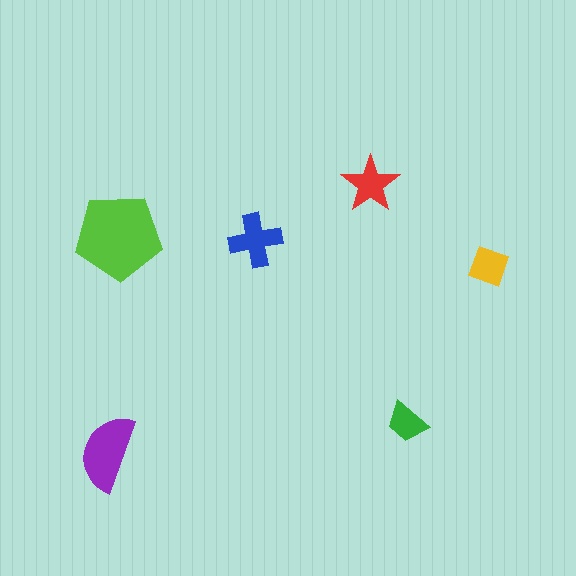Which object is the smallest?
The green trapezoid.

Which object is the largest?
The lime pentagon.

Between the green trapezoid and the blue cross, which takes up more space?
The blue cross.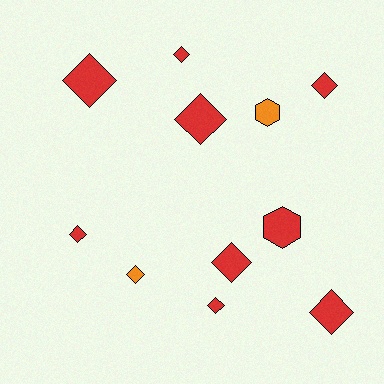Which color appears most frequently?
Red, with 9 objects.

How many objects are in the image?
There are 11 objects.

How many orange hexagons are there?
There is 1 orange hexagon.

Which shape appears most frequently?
Diamond, with 9 objects.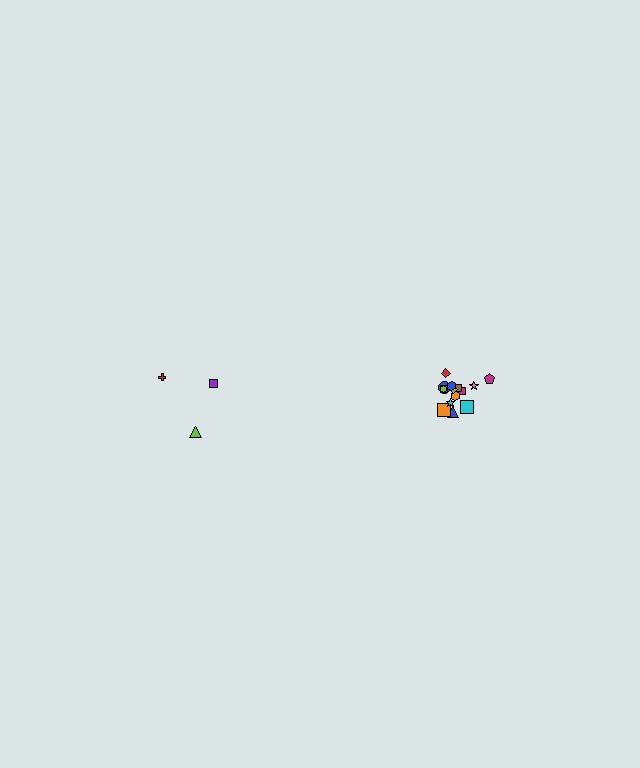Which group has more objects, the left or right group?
The right group.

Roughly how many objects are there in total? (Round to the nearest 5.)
Roughly 20 objects in total.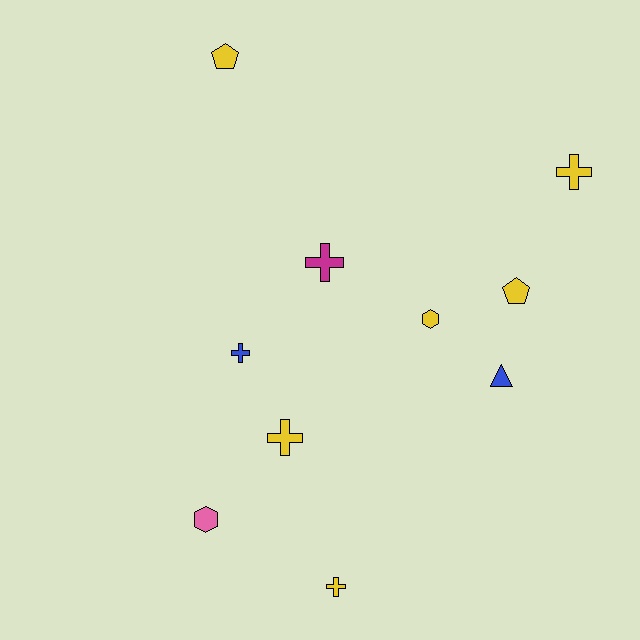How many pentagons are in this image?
There are 2 pentagons.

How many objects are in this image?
There are 10 objects.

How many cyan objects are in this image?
There are no cyan objects.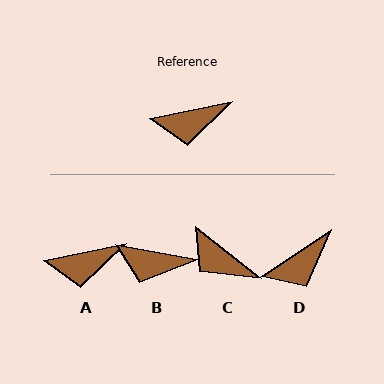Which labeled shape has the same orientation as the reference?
A.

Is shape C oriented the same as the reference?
No, it is off by about 50 degrees.